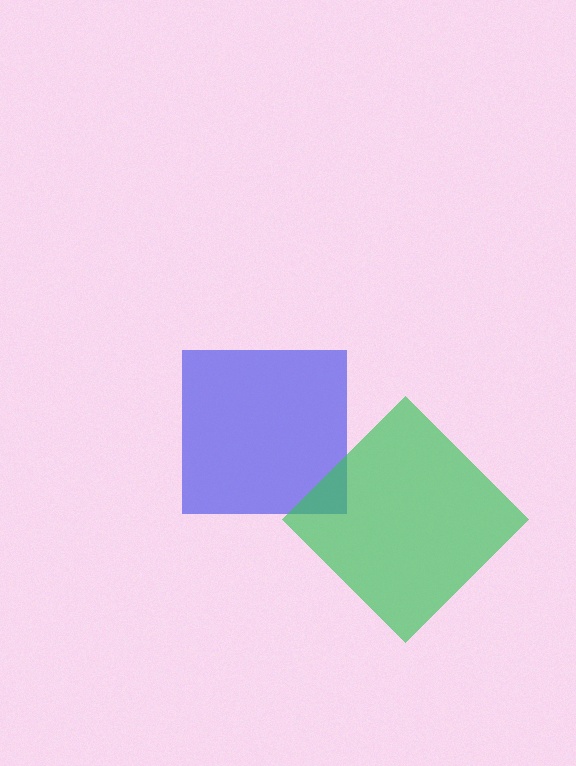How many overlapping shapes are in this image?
There are 2 overlapping shapes in the image.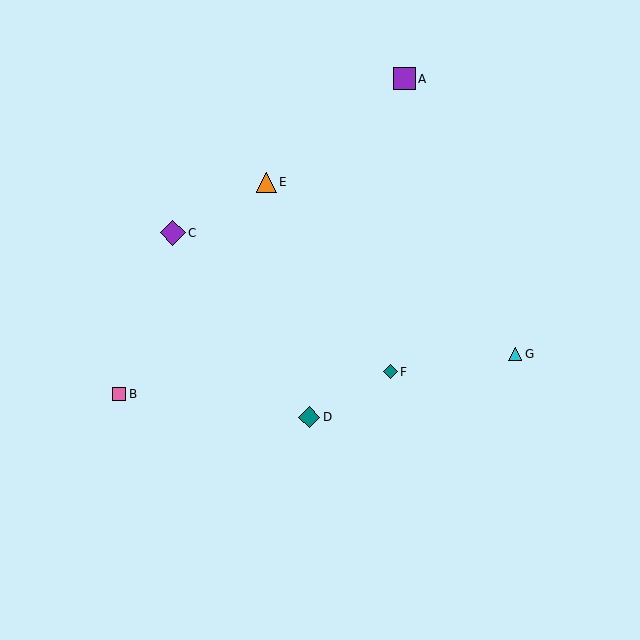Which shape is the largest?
The purple diamond (labeled C) is the largest.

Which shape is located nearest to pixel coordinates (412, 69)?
The purple square (labeled A) at (404, 79) is nearest to that location.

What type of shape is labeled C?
Shape C is a purple diamond.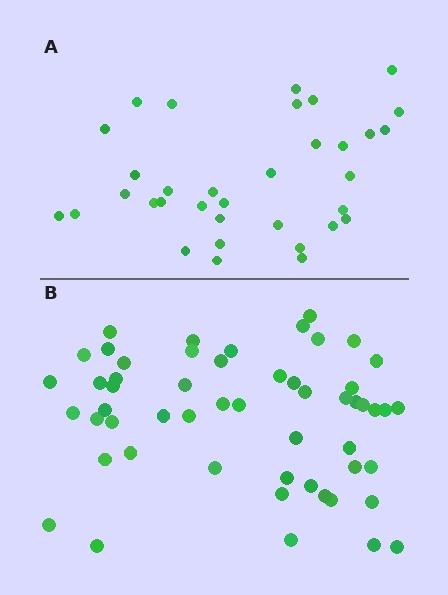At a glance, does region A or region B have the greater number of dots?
Region B (the bottom region) has more dots.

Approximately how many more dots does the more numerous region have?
Region B has approximately 20 more dots than region A.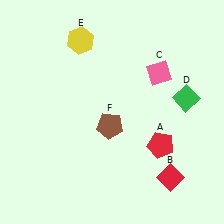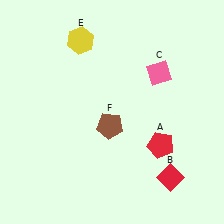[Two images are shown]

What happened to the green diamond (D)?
The green diamond (D) was removed in Image 2. It was in the top-right area of Image 1.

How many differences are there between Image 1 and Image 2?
There is 1 difference between the two images.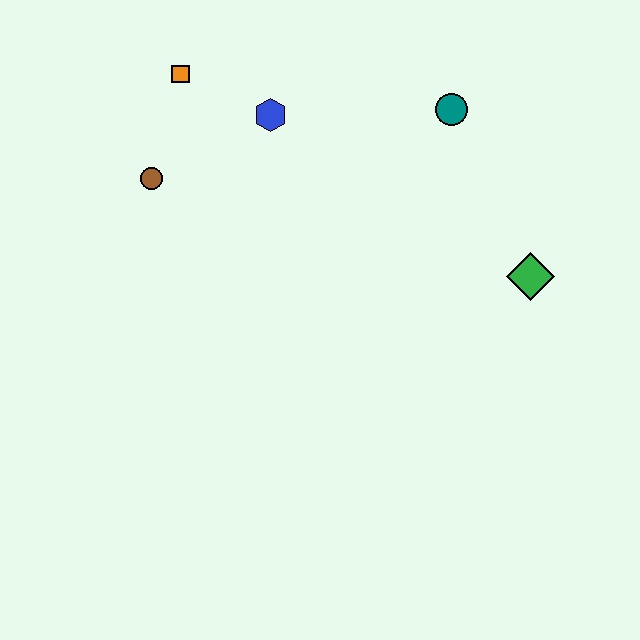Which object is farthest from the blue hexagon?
The green diamond is farthest from the blue hexagon.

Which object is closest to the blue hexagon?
The orange square is closest to the blue hexagon.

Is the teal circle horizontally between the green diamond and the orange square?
Yes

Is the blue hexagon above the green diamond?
Yes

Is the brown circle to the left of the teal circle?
Yes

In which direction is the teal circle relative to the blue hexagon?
The teal circle is to the right of the blue hexagon.